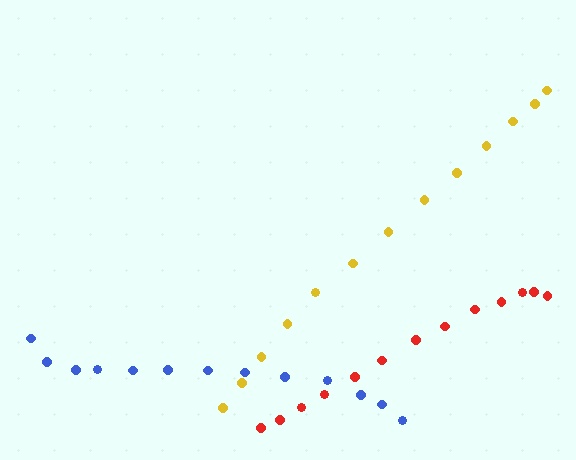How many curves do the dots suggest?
There are 3 distinct paths.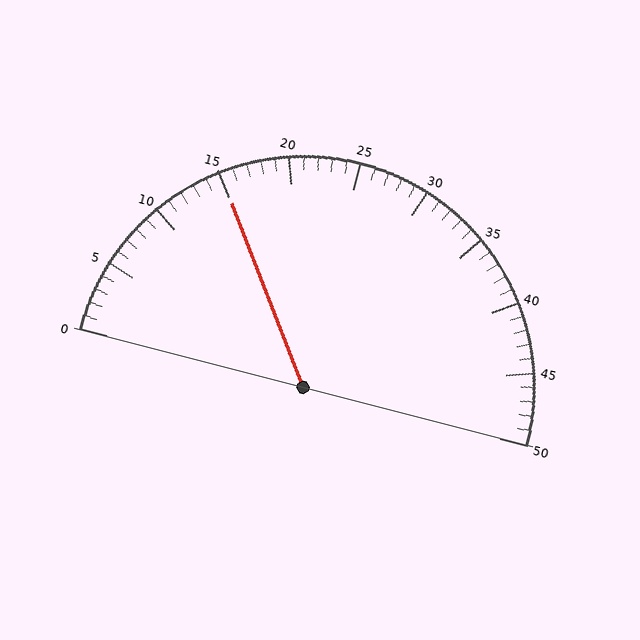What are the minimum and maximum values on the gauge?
The gauge ranges from 0 to 50.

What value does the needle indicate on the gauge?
The needle indicates approximately 15.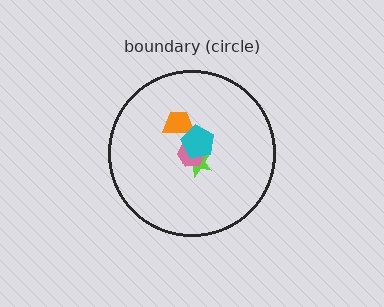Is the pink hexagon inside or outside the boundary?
Inside.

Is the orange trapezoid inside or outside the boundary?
Inside.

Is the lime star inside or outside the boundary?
Inside.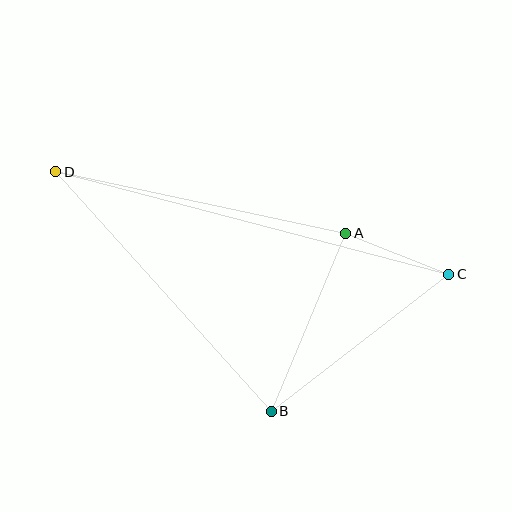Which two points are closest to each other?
Points A and C are closest to each other.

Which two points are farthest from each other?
Points C and D are farthest from each other.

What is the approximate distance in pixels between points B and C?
The distance between B and C is approximately 225 pixels.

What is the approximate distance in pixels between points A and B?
The distance between A and B is approximately 193 pixels.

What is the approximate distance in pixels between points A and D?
The distance between A and D is approximately 297 pixels.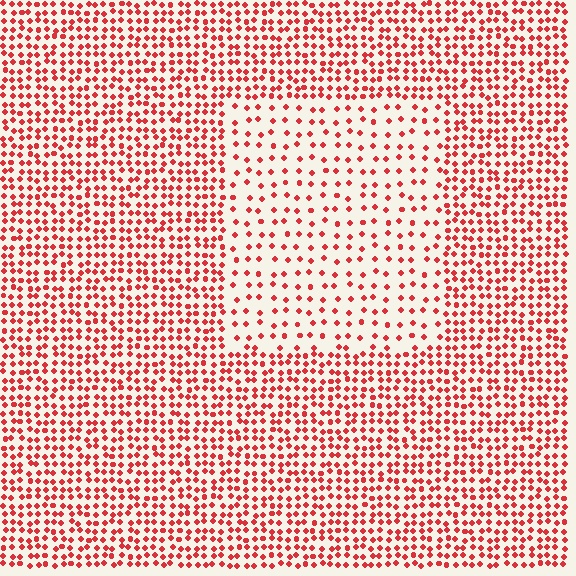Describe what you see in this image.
The image contains small red elements arranged at two different densities. A rectangle-shaped region is visible where the elements are less densely packed than the surrounding area.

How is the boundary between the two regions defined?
The boundary is defined by a change in element density (approximately 2.3x ratio). All elements are the same color, size, and shape.